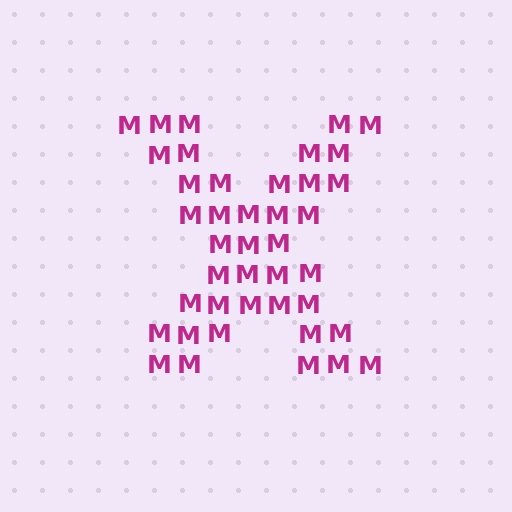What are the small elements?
The small elements are letter M's.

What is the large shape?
The large shape is the letter X.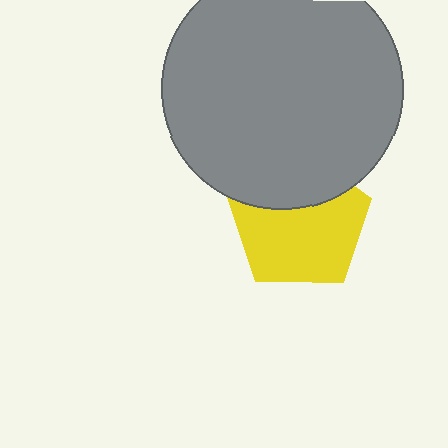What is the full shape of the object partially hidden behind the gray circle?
The partially hidden object is a yellow pentagon.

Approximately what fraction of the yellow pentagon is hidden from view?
Roughly 33% of the yellow pentagon is hidden behind the gray circle.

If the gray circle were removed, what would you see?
You would see the complete yellow pentagon.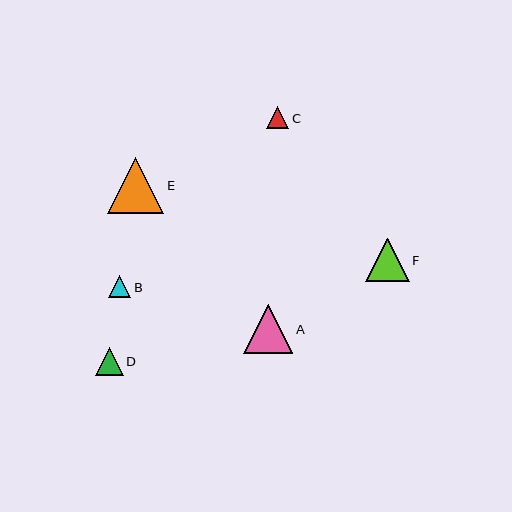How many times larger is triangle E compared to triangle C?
Triangle E is approximately 2.6 times the size of triangle C.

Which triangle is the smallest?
Triangle B is the smallest with a size of approximately 22 pixels.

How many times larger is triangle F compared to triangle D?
Triangle F is approximately 1.6 times the size of triangle D.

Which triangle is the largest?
Triangle E is the largest with a size of approximately 56 pixels.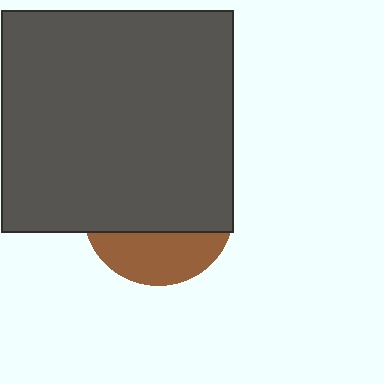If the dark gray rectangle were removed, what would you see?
You would see the complete brown circle.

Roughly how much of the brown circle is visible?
A small part of it is visible (roughly 31%).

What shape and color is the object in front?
The object in front is a dark gray rectangle.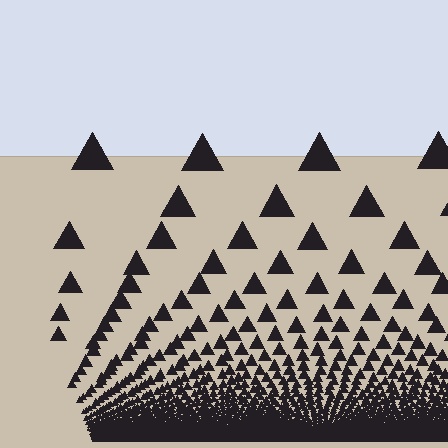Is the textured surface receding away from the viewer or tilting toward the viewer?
The surface appears to tilt toward the viewer. Texture elements get larger and sparser toward the top.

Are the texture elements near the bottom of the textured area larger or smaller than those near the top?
Smaller. The gradient is inverted — elements near the bottom are smaller and denser.